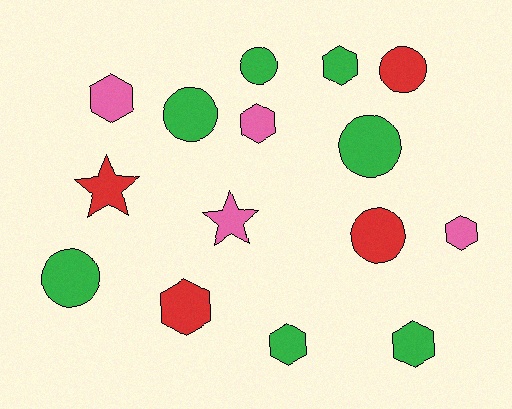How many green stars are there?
There are no green stars.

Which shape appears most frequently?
Hexagon, with 7 objects.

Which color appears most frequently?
Green, with 7 objects.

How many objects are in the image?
There are 15 objects.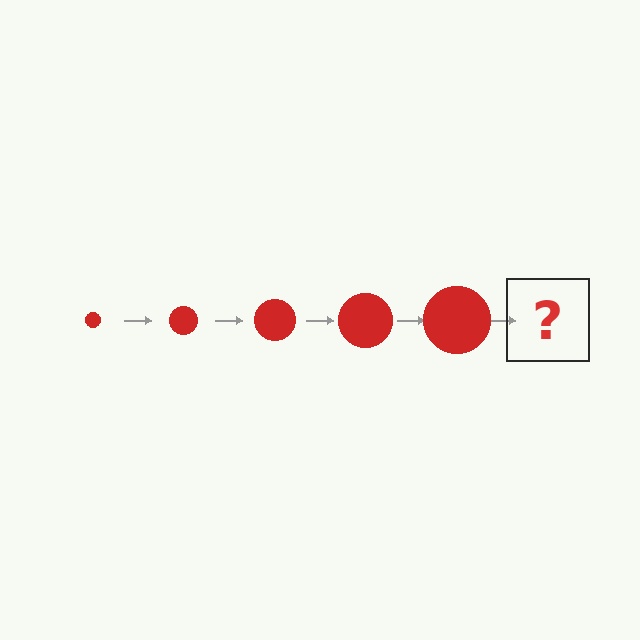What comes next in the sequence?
The next element should be a red circle, larger than the previous one.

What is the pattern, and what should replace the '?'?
The pattern is that the circle gets progressively larger each step. The '?' should be a red circle, larger than the previous one.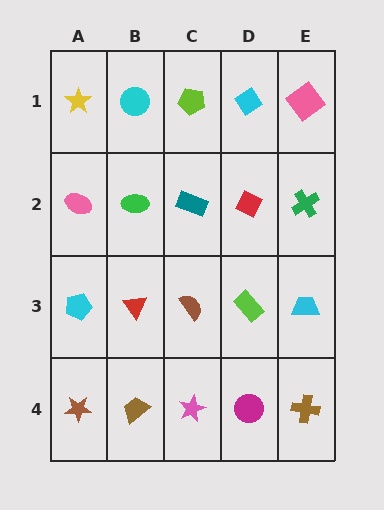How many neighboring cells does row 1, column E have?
2.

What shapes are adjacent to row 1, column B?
A green ellipse (row 2, column B), a yellow star (row 1, column A), a lime pentagon (row 1, column C).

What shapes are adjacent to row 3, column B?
A green ellipse (row 2, column B), a brown trapezoid (row 4, column B), a cyan pentagon (row 3, column A), a brown semicircle (row 3, column C).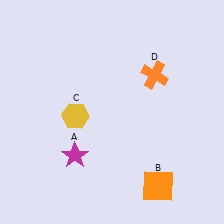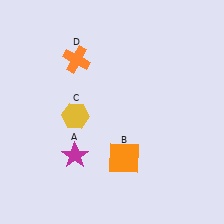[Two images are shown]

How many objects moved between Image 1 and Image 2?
2 objects moved between the two images.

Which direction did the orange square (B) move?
The orange square (B) moved left.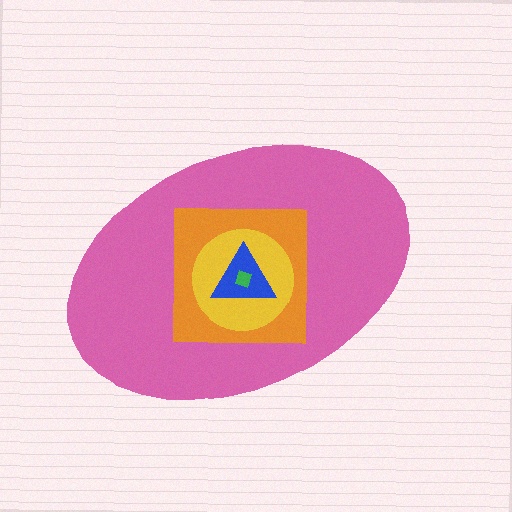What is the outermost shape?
The pink ellipse.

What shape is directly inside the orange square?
The yellow circle.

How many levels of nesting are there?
5.